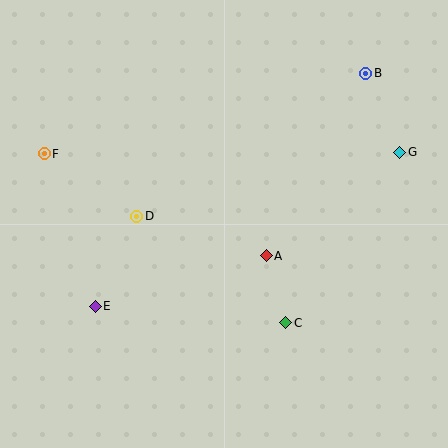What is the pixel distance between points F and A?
The distance between F and A is 244 pixels.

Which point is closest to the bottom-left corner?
Point E is closest to the bottom-left corner.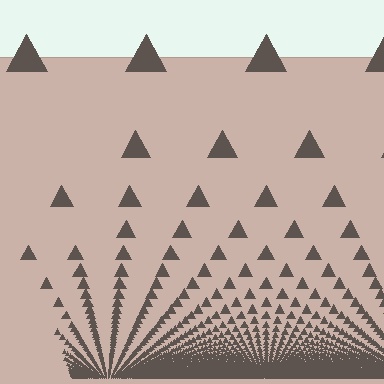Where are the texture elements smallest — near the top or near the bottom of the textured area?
Near the bottom.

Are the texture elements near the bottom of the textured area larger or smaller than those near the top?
Smaller. The gradient is inverted — elements near the bottom are smaller and denser.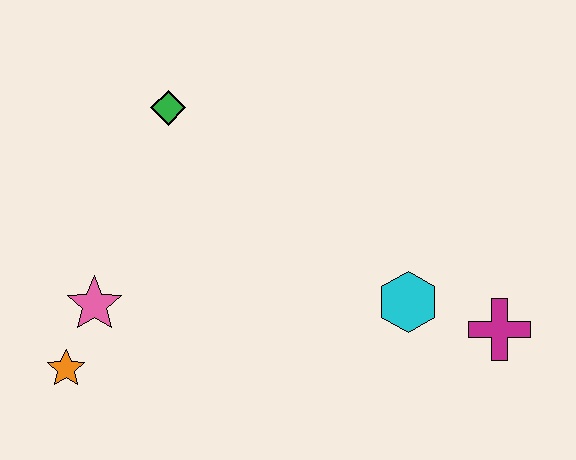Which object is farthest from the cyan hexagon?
The orange star is farthest from the cyan hexagon.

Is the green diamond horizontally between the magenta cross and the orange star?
Yes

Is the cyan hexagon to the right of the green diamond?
Yes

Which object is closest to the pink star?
The orange star is closest to the pink star.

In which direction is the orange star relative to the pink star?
The orange star is below the pink star.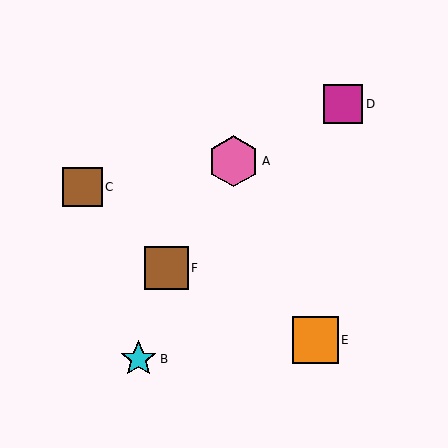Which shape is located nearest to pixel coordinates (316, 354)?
The orange square (labeled E) at (315, 340) is nearest to that location.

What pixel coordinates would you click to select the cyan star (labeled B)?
Click at (139, 359) to select the cyan star B.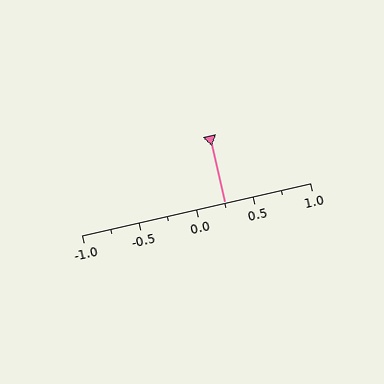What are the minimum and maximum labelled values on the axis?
The axis runs from -1.0 to 1.0.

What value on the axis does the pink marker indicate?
The marker indicates approximately 0.25.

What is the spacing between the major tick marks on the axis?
The major ticks are spaced 0.5 apart.